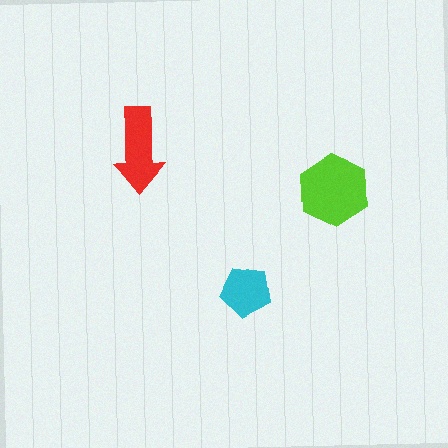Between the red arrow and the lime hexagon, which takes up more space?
The lime hexagon.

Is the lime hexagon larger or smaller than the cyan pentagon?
Larger.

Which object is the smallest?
The cyan pentagon.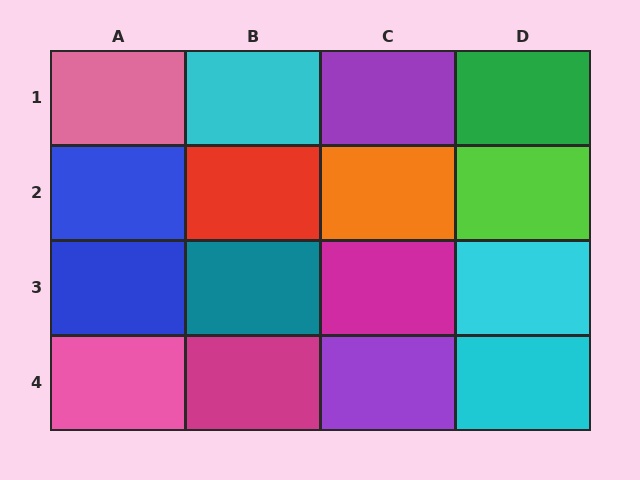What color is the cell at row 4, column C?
Purple.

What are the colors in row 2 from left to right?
Blue, red, orange, lime.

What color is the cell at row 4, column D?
Cyan.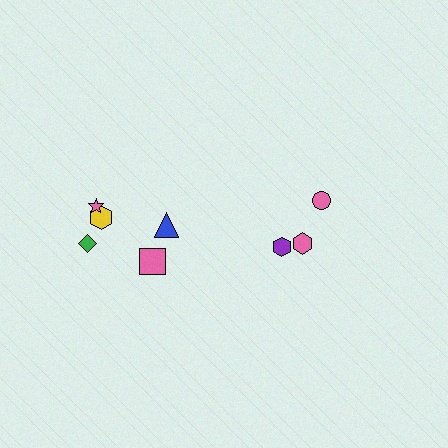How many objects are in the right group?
There are 3 objects.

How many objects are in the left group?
There are 5 objects.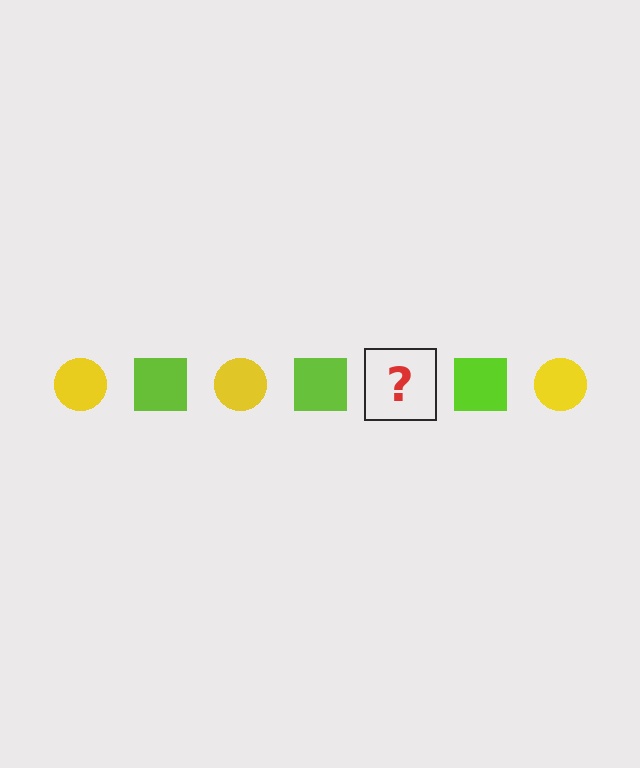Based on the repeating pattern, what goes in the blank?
The blank should be a yellow circle.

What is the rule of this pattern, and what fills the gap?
The rule is that the pattern alternates between yellow circle and lime square. The gap should be filled with a yellow circle.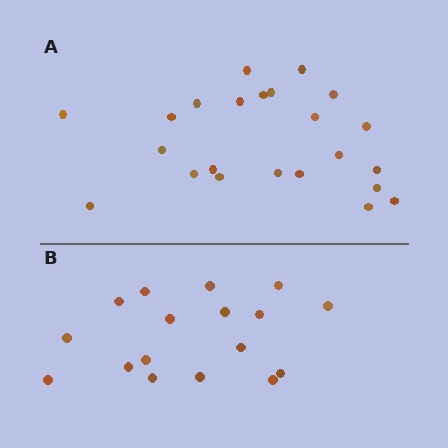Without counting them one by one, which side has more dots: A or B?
Region A (the top region) has more dots.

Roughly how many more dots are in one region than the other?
Region A has about 6 more dots than region B.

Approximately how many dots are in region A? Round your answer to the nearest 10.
About 20 dots. (The exact count is 23, which rounds to 20.)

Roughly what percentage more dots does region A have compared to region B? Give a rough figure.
About 35% more.